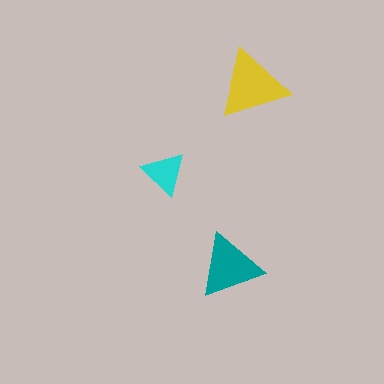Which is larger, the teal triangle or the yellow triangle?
The yellow one.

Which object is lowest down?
The teal triangle is bottommost.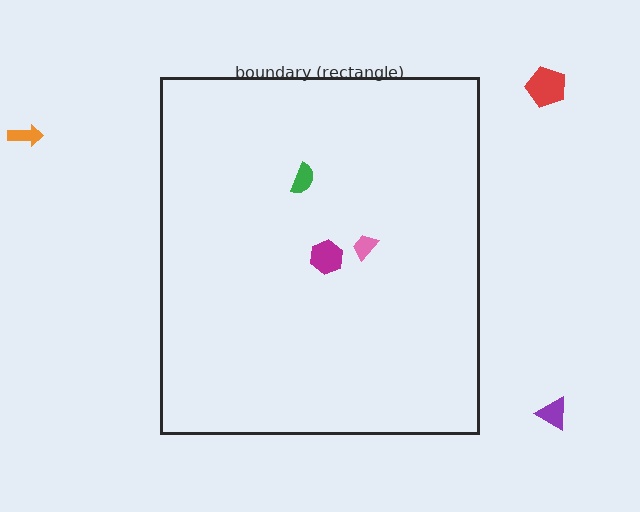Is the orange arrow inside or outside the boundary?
Outside.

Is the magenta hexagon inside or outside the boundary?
Inside.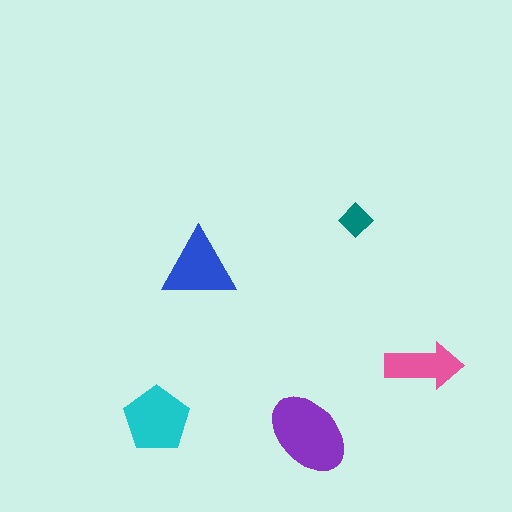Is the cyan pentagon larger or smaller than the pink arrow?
Larger.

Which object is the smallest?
The teal diamond.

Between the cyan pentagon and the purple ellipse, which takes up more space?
The purple ellipse.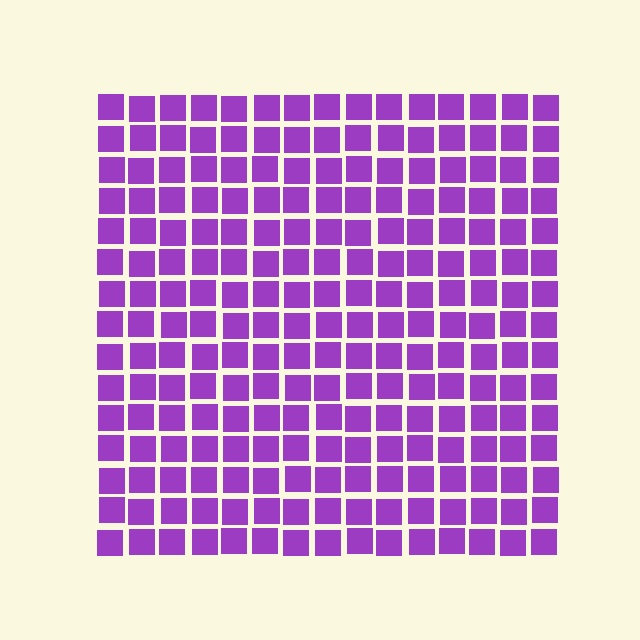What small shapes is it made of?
It is made of small squares.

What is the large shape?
The large shape is a square.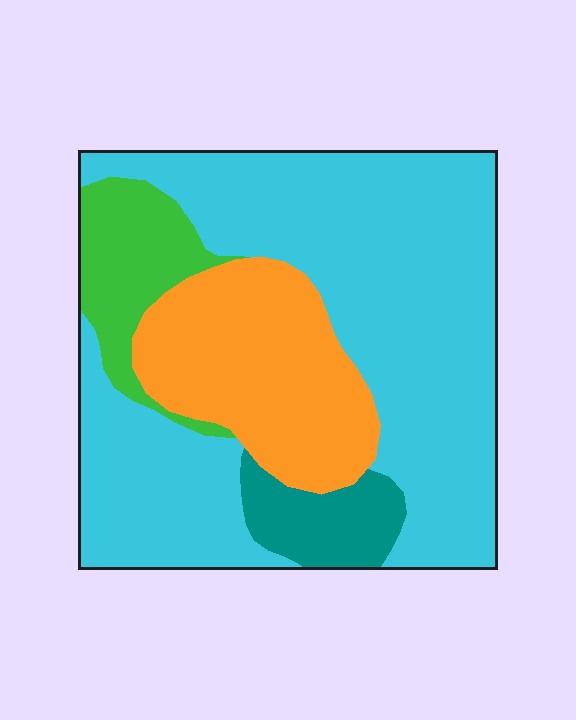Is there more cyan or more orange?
Cyan.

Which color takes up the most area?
Cyan, at roughly 60%.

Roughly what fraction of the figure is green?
Green covers roughly 10% of the figure.